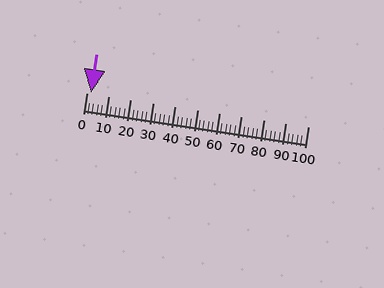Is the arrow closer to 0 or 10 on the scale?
The arrow is closer to 0.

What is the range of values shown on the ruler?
The ruler shows values from 0 to 100.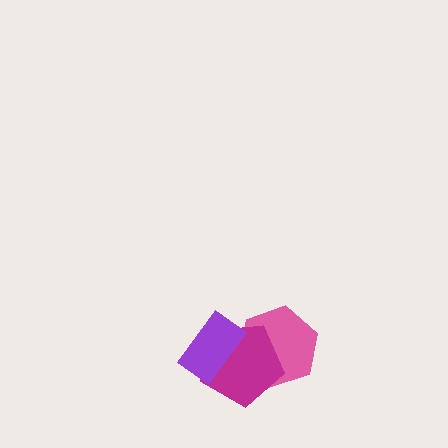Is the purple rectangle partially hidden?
No, no other shape covers it.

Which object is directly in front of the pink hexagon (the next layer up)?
The magenta pentagon is directly in front of the pink hexagon.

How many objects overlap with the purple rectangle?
2 objects overlap with the purple rectangle.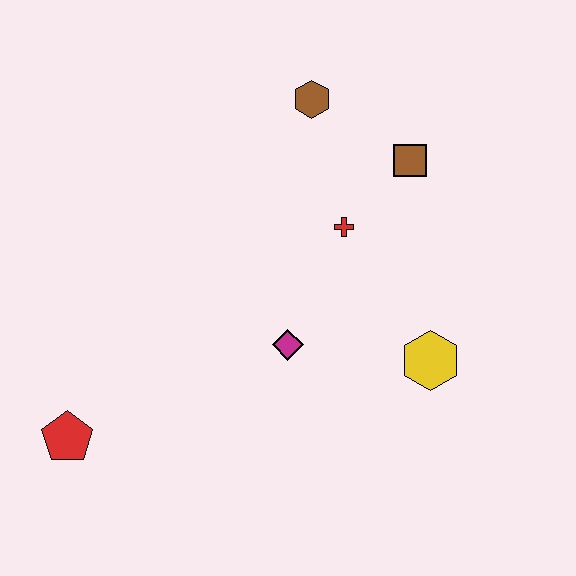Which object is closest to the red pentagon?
The magenta diamond is closest to the red pentagon.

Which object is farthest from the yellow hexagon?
The red pentagon is farthest from the yellow hexagon.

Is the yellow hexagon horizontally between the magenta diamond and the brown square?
No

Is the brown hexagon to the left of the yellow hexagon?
Yes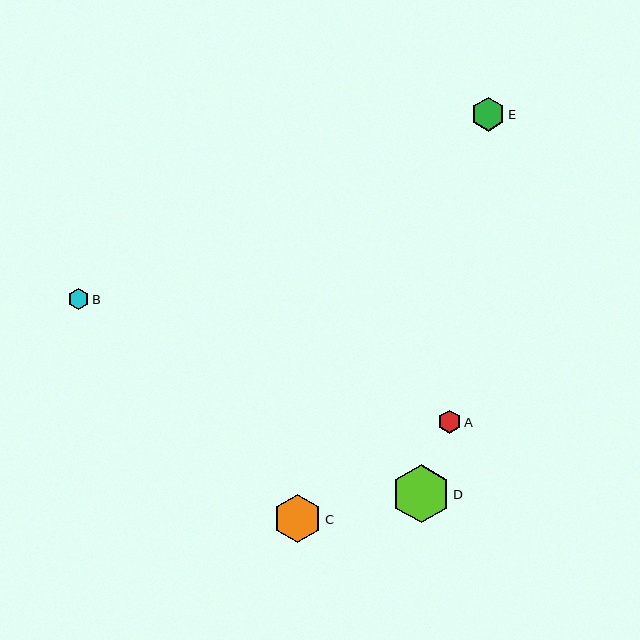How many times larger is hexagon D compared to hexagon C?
Hexagon D is approximately 1.2 times the size of hexagon C.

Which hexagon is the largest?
Hexagon D is the largest with a size of approximately 58 pixels.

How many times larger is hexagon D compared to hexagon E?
Hexagon D is approximately 1.7 times the size of hexagon E.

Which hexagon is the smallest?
Hexagon B is the smallest with a size of approximately 20 pixels.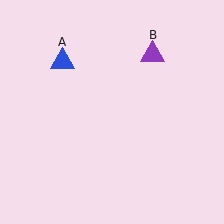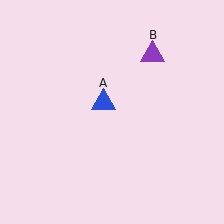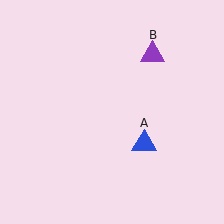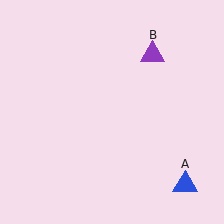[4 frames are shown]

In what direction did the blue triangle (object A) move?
The blue triangle (object A) moved down and to the right.